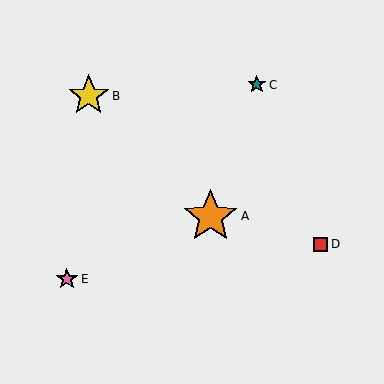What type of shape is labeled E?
Shape E is a pink star.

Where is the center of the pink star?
The center of the pink star is at (67, 279).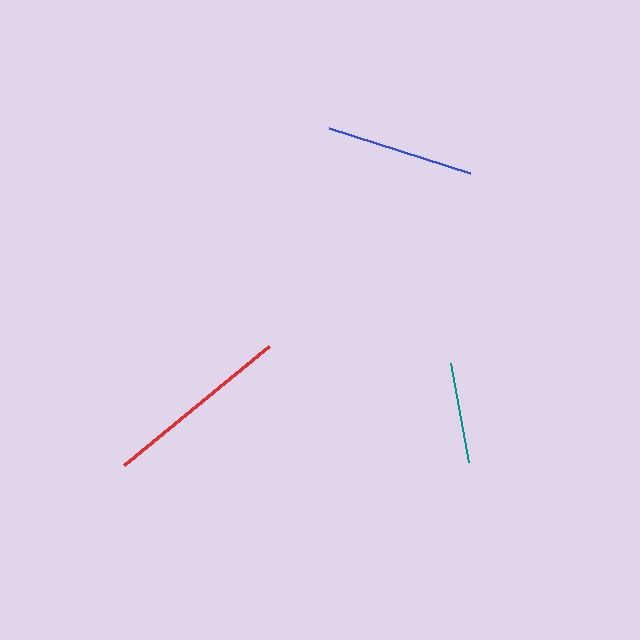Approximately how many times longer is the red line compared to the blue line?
The red line is approximately 1.3 times the length of the blue line.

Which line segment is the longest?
The red line is the longest at approximately 188 pixels.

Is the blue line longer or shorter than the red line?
The red line is longer than the blue line.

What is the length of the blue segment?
The blue segment is approximately 148 pixels long.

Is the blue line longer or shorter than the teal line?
The blue line is longer than the teal line.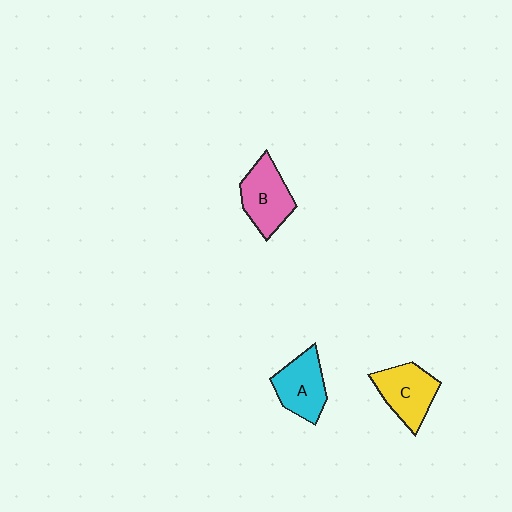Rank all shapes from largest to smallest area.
From largest to smallest: B (pink), C (yellow), A (cyan).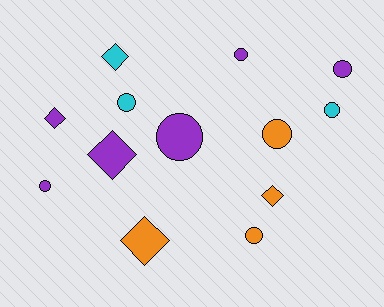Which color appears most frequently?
Purple, with 6 objects.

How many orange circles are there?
There are 2 orange circles.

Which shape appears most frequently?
Circle, with 8 objects.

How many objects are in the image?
There are 13 objects.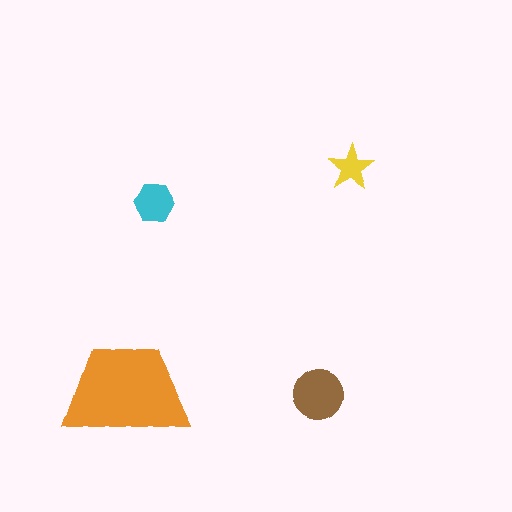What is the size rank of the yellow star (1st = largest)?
4th.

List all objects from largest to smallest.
The orange trapezoid, the brown circle, the cyan hexagon, the yellow star.